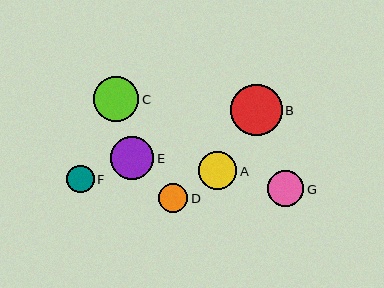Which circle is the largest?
Circle B is the largest with a size of approximately 51 pixels.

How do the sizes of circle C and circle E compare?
Circle C and circle E are approximately the same size.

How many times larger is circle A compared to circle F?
Circle A is approximately 1.4 times the size of circle F.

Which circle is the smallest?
Circle F is the smallest with a size of approximately 28 pixels.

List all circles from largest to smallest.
From largest to smallest: B, C, E, A, G, D, F.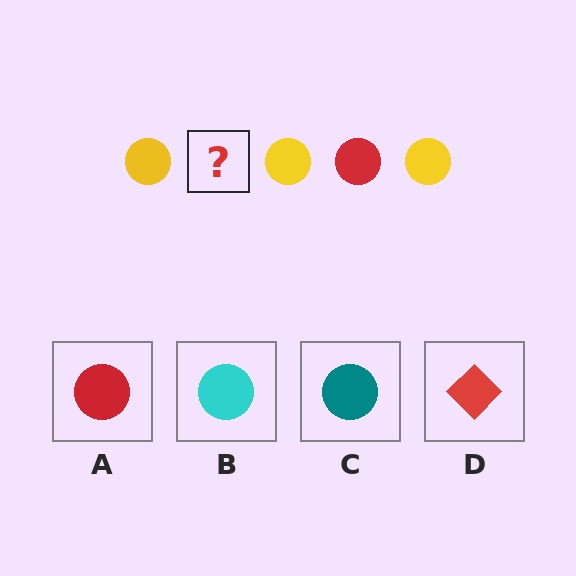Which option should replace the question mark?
Option A.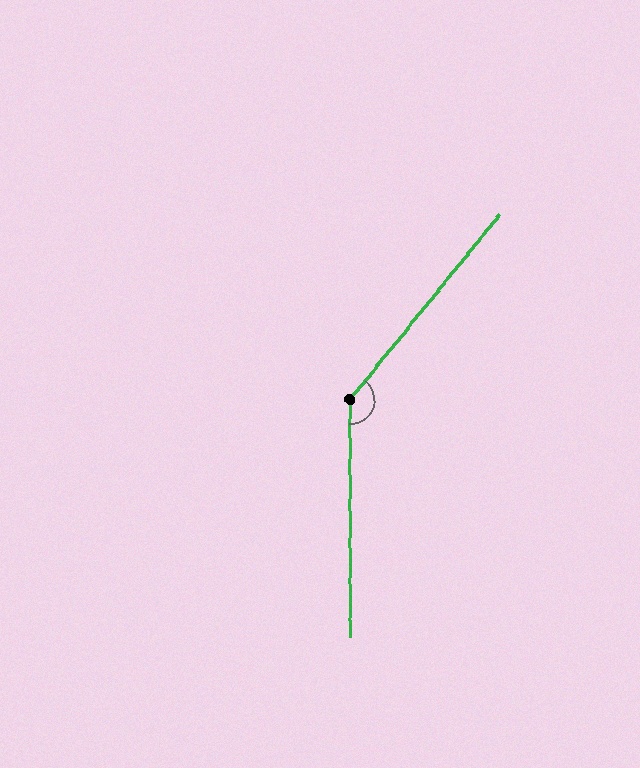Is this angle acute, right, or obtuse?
It is obtuse.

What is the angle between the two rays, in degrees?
Approximately 141 degrees.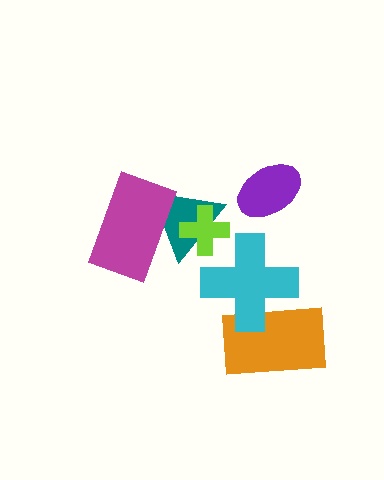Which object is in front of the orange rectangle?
The cyan cross is in front of the orange rectangle.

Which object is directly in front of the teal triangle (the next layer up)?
The lime cross is directly in front of the teal triangle.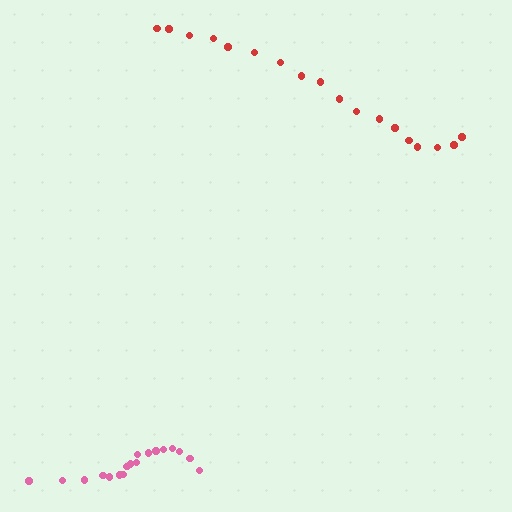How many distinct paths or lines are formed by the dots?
There are 2 distinct paths.